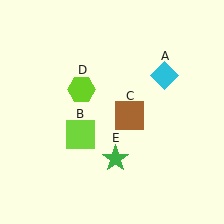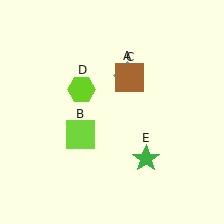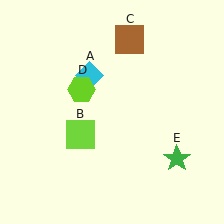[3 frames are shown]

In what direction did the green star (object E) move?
The green star (object E) moved right.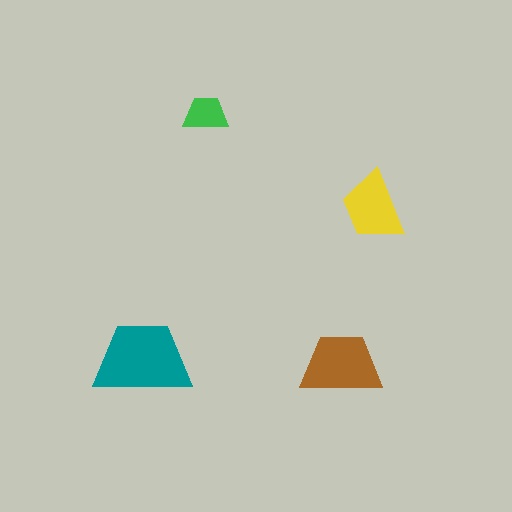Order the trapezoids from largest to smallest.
the teal one, the brown one, the yellow one, the green one.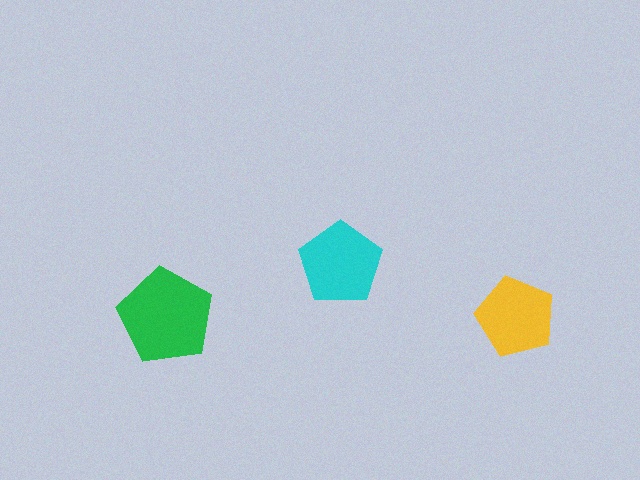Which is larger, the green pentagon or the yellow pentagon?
The green one.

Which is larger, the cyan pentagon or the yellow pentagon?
The cyan one.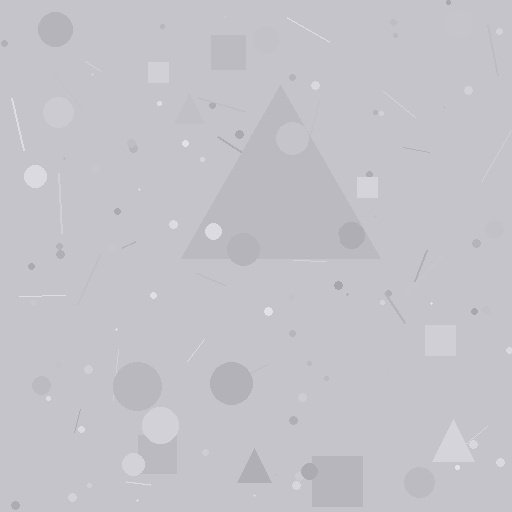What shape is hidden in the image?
A triangle is hidden in the image.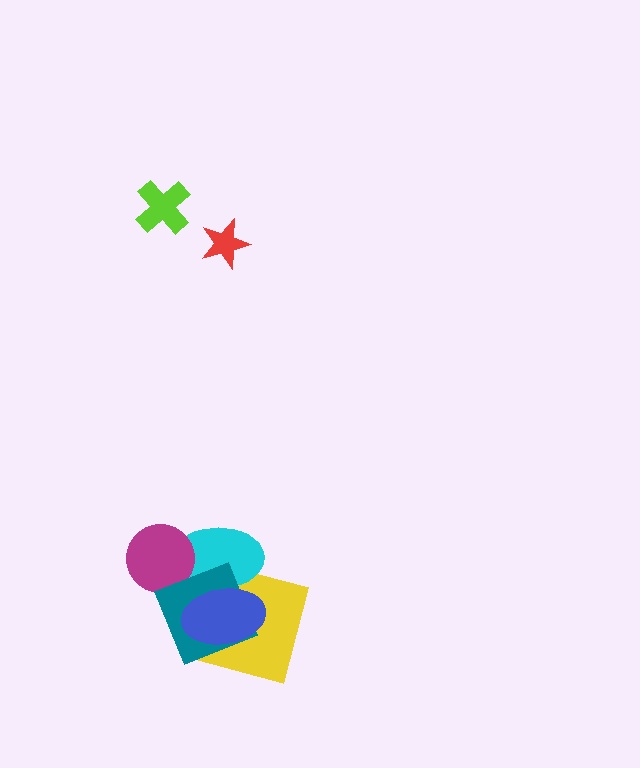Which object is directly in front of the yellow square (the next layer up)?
The cyan ellipse is directly in front of the yellow square.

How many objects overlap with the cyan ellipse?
4 objects overlap with the cyan ellipse.